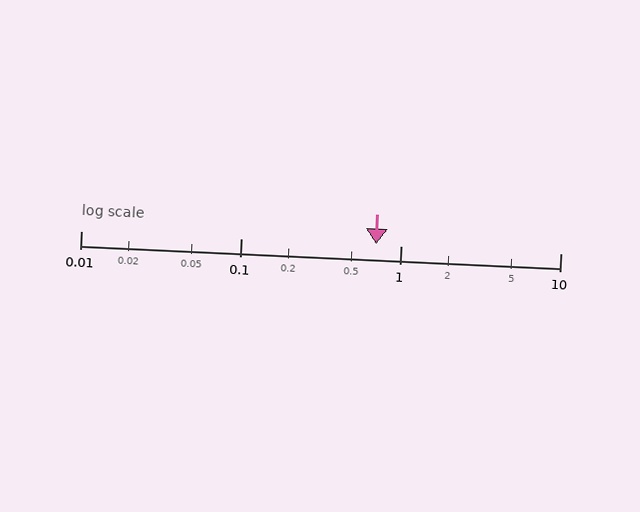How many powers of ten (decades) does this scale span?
The scale spans 3 decades, from 0.01 to 10.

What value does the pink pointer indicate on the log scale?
The pointer indicates approximately 0.7.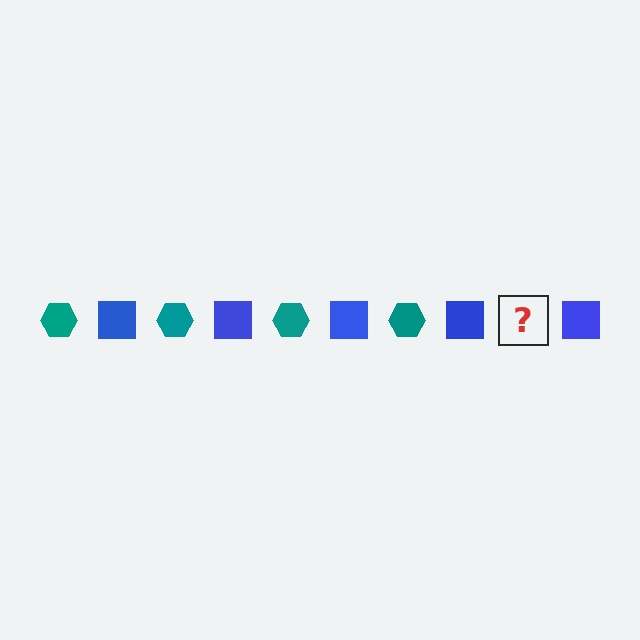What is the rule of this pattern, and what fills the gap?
The rule is that the pattern alternates between teal hexagon and blue square. The gap should be filled with a teal hexagon.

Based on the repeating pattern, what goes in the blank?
The blank should be a teal hexagon.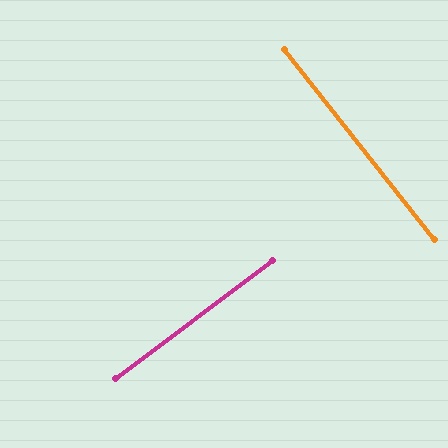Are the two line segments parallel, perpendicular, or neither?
Perpendicular — they meet at approximately 88°.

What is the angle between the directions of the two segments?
Approximately 88 degrees.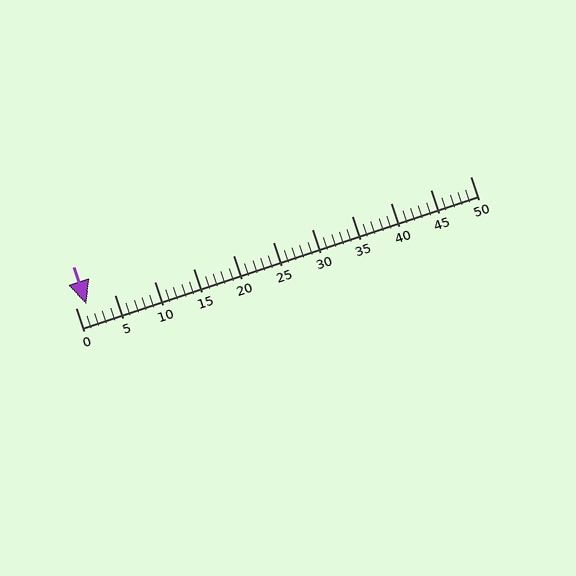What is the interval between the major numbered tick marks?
The major tick marks are spaced 5 units apart.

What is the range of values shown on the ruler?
The ruler shows values from 0 to 50.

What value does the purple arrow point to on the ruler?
The purple arrow points to approximately 1.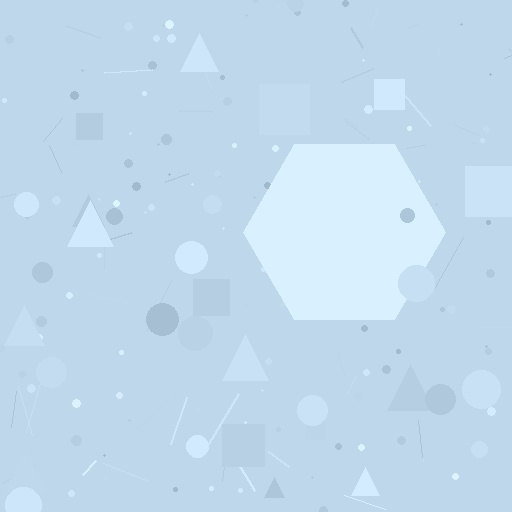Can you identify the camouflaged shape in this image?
The camouflaged shape is a hexagon.